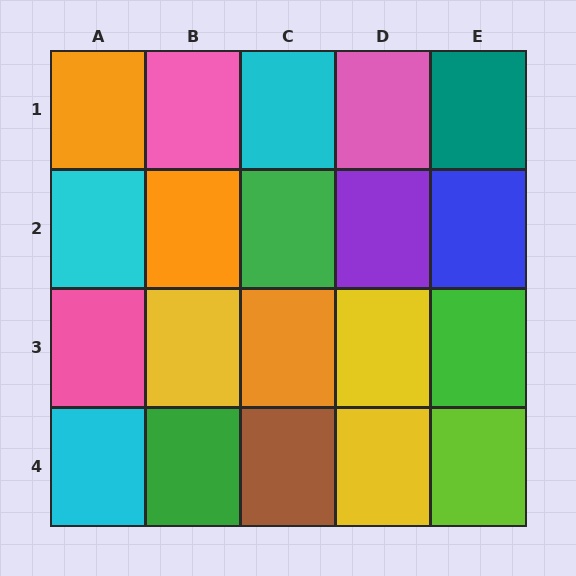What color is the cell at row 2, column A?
Cyan.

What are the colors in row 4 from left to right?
Cyan, green, brown, yellow, lime.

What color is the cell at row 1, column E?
Teal.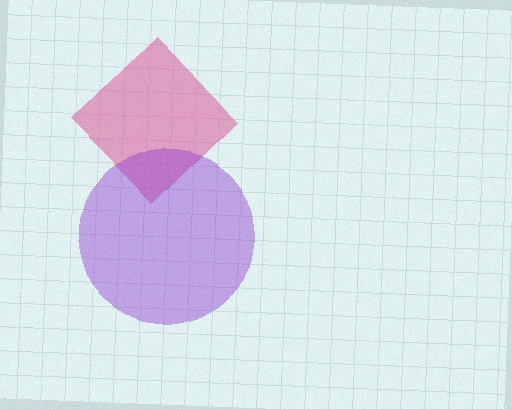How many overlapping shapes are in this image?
There are 2 overlapping shapes in the image.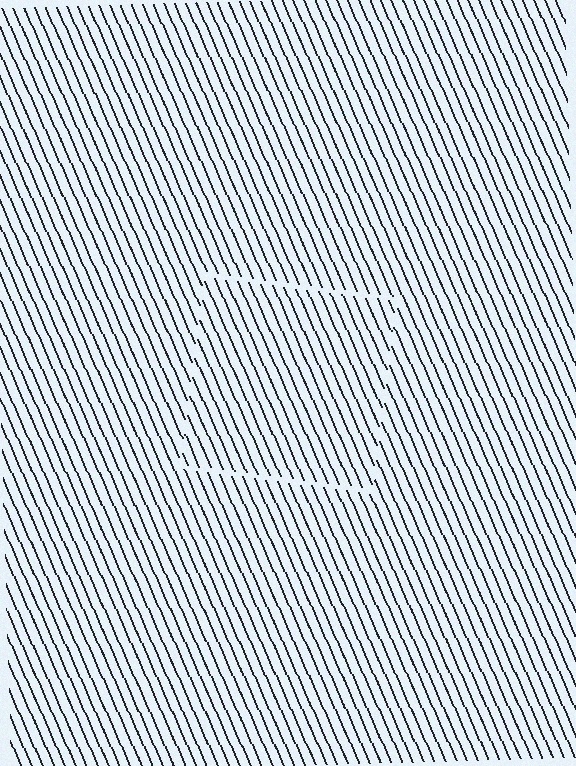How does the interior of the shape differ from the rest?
The interior of the shape contains the same grating, shifted by half a period — the contour is defined by the phase discontinuity where line-ends from the inner and outer gratings abut.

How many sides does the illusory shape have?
4 sides — the line-ends trace a square.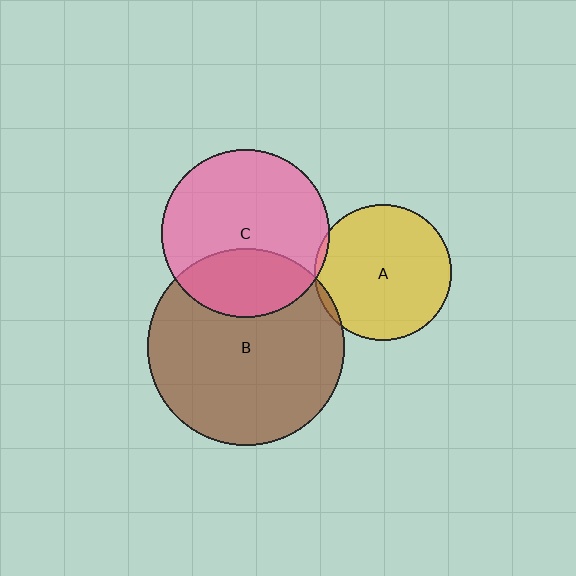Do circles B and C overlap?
Yes.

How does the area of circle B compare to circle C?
Approximately 1.4 times.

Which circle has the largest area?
Circle B (brown).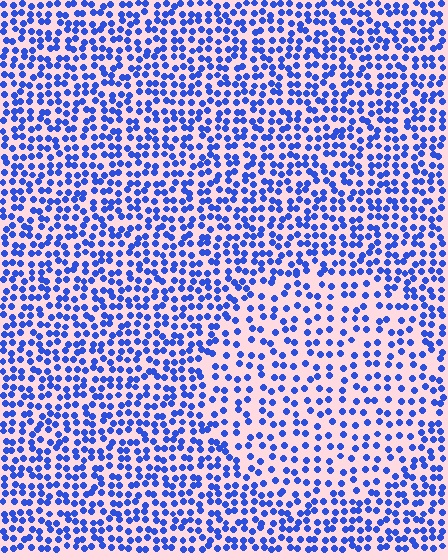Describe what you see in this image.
The image contains small blue elements arranged at two different densities. A circle-shaped region is visible where the elements are less densely packed than the surrounding area.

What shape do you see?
I see a circle.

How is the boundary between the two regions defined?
The boundary is defined by a change in element density (approximately 1.7x ratio). All elements are the same color, size, and shape.